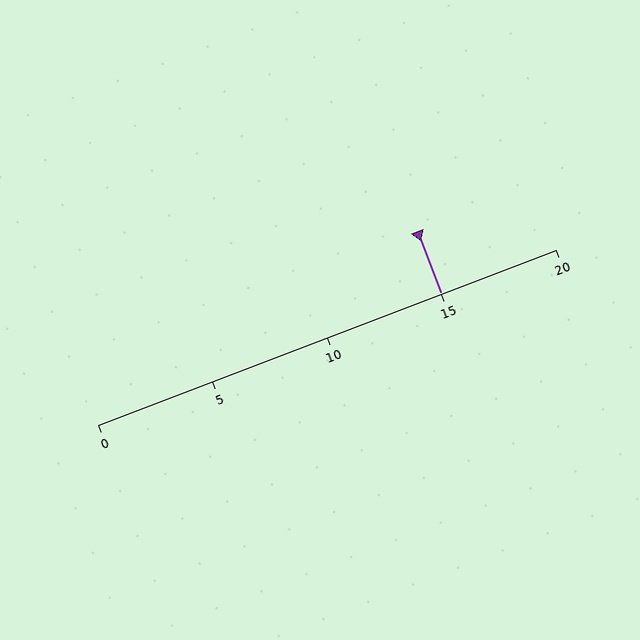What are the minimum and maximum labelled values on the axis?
The axis runs from 0 to 20.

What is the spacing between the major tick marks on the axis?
The major ticks are spaced 5 apart.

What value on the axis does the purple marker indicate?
The marker indicates approximately 15.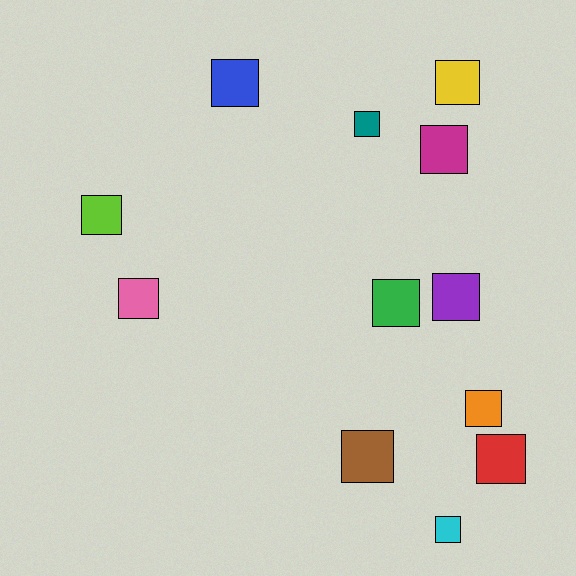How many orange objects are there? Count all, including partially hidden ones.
There is 1 orange object.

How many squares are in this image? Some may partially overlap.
There are 12 squares.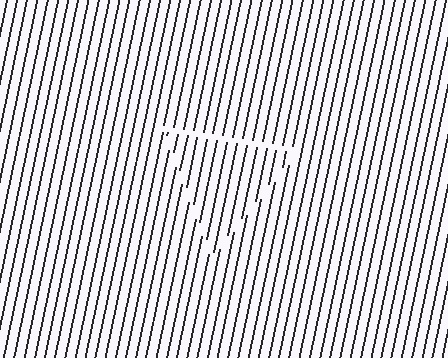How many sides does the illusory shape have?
3 sides — the line-ends trace a triangle.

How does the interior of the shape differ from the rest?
The interior of the shape contains the same grating, shifted by half a period — the contour is defined by the phase discontinuity where line-ends from the inner and outer gratings abut.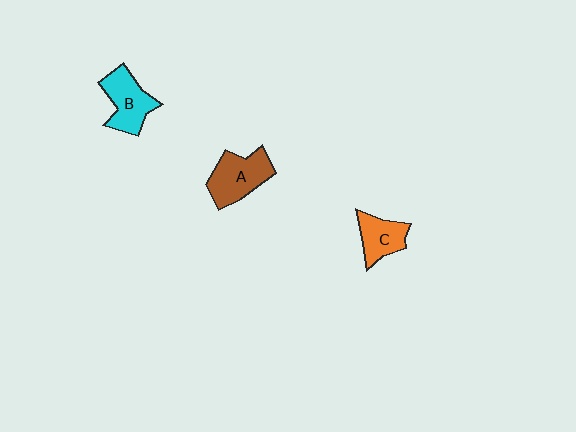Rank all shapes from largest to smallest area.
From largest to smallest: A (brown), B (cyan), C (orange).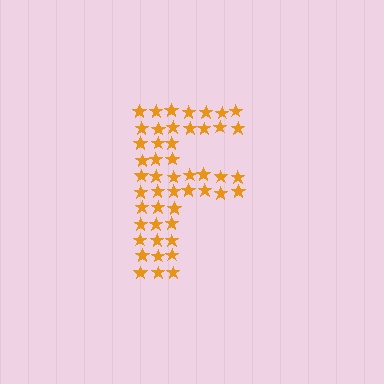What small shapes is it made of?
It is made of small stars.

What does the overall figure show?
The overall figure shows the letter F.